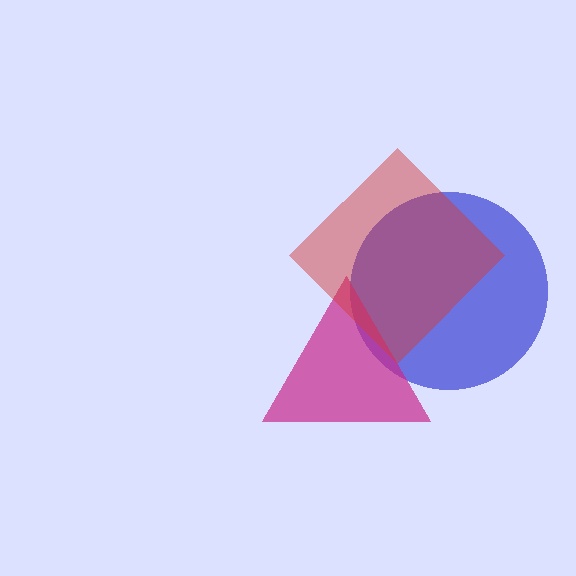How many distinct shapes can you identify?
There are 3 distinct shapes: a blue circle, a magenta triangle, a red diamond.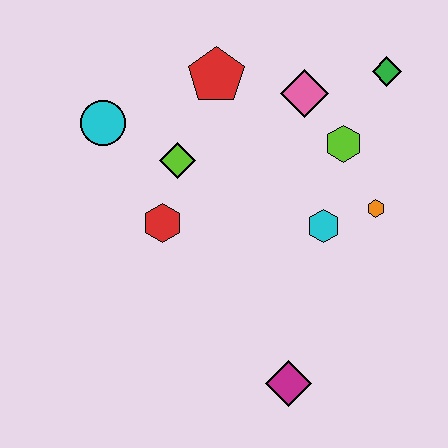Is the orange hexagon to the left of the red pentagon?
No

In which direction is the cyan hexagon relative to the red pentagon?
The cyan hexagon is below the red pentagon.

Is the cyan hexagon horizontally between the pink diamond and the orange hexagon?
Yes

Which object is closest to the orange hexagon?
The cyan hexagon is closest to the orange hexagon.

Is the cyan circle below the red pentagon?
Yes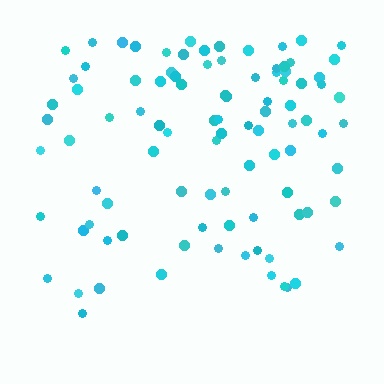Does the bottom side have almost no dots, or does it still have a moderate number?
Still a moderate number, just noticeably fewer than the top.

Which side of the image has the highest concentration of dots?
The top.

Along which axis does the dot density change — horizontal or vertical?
Vertical.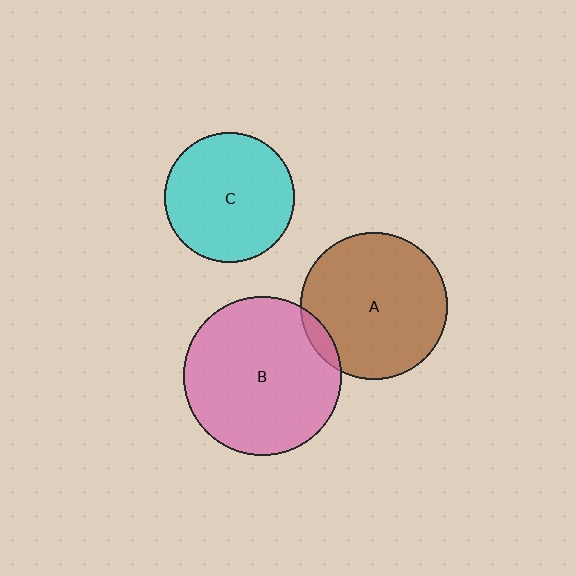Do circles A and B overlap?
Yes.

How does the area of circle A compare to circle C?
Approximately 1.3 times.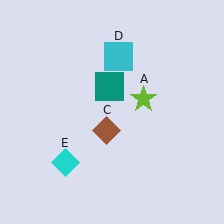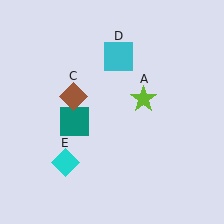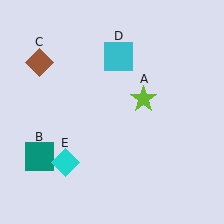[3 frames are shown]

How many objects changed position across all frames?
2 objects changed position: teal square (object B), brown diamond (object C).